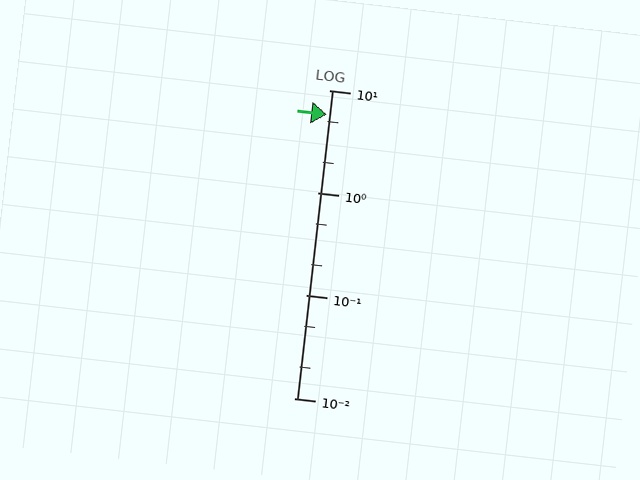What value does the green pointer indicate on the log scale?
The pointer indicates approximately 5.8.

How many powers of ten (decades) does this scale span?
The scale spans 3 decades, from 0.01 to 10.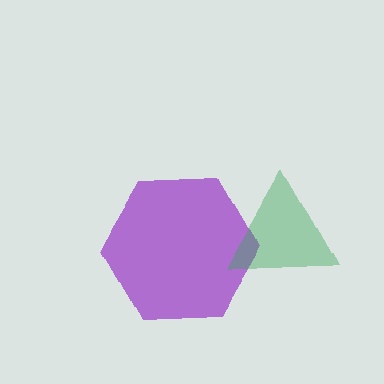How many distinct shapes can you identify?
There are 2 distinct shapes: a purple hexagon, a green triangle.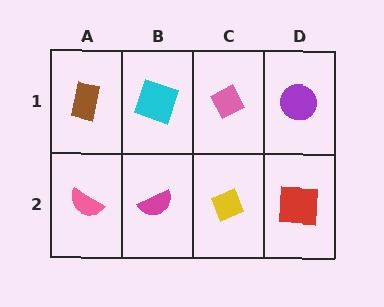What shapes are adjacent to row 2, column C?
A pink diamond (row 1, column C), a magenta semicircle (row 2, column B), a red square (row 2, column D).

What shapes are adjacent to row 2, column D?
A purple circle (row 1, column D), a yellow diamond (row 2, column C).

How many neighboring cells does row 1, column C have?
3.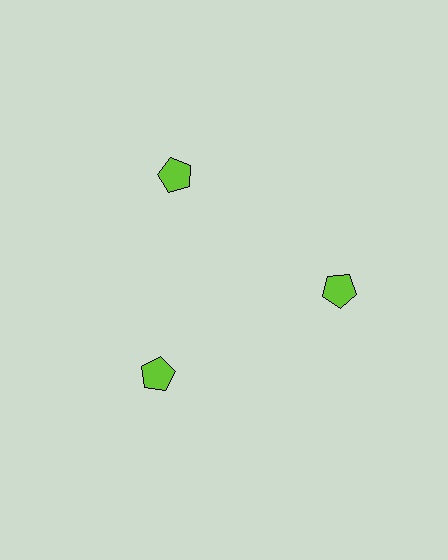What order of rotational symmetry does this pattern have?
This pattern has 3-fold rotational symmetry.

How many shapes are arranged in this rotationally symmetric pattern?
There are 3 shapes, arranged in 3 groups of 1.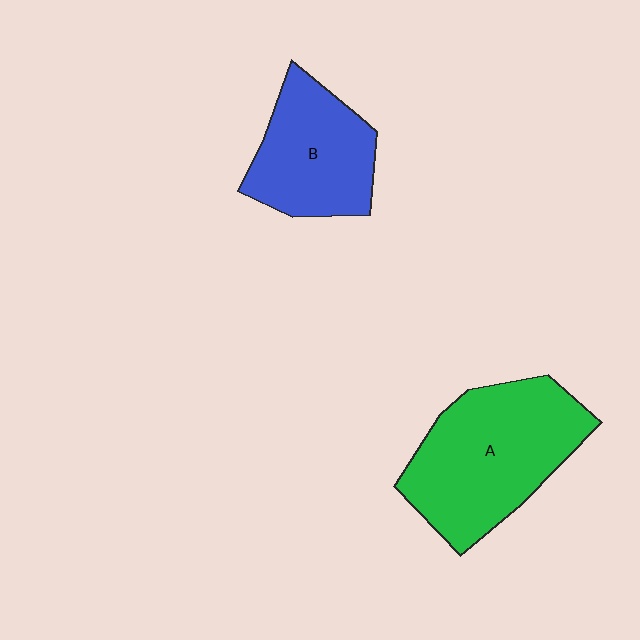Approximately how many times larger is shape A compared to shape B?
Approximately 1.5 times.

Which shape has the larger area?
Shape A (green).